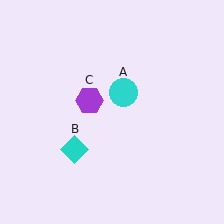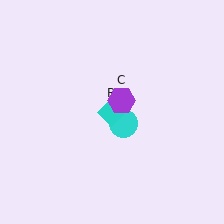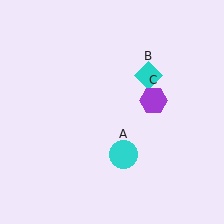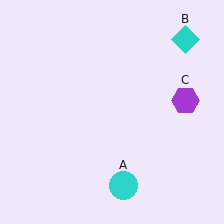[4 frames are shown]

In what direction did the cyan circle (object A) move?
The cyan circle (object A) moved down.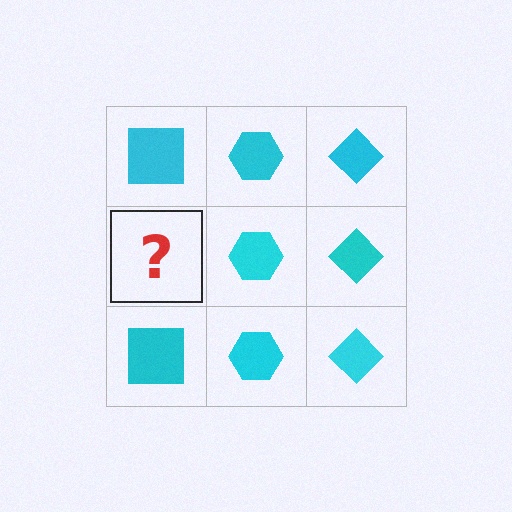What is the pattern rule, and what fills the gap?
The rule is that each column has a consistent shape. The gap should be filled with a cyan square.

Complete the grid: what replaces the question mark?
The question mark should be replaced with a cyan square.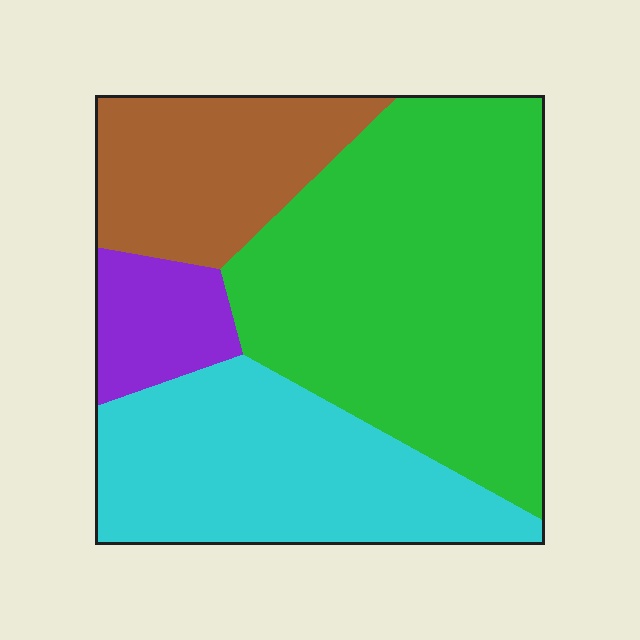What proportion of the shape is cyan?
Cyan takes up about one quarter (1/4) of the shape.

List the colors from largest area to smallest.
From largest to smallest: green, cyan, brown, purple.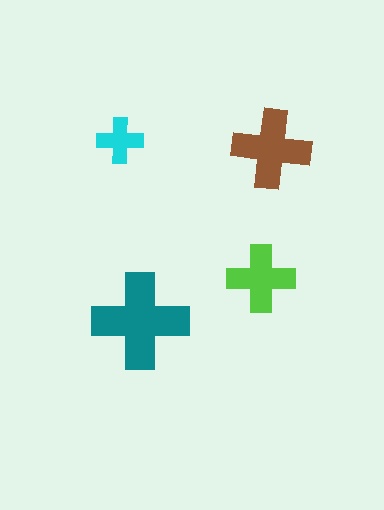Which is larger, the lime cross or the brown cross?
The brown one.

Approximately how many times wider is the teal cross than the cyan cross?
About 2 times wider.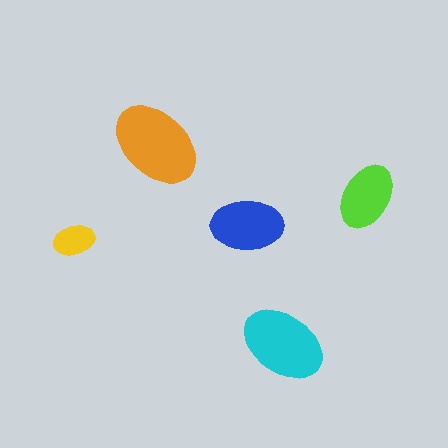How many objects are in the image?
There are 5 objects in the image.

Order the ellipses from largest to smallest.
the orange one, the cyan one, the blue one, the lime one, the yellow one.